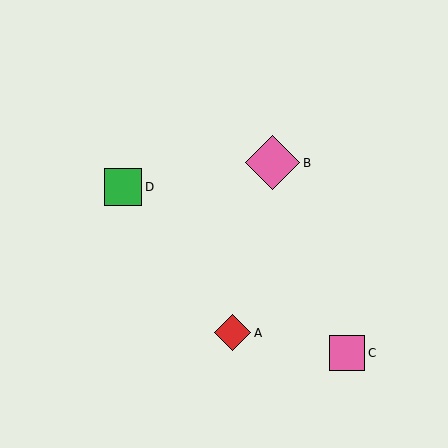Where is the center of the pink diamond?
The center of the pink diamond is at (273, 163).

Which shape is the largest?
The pink diamond (labeled B) is the largest.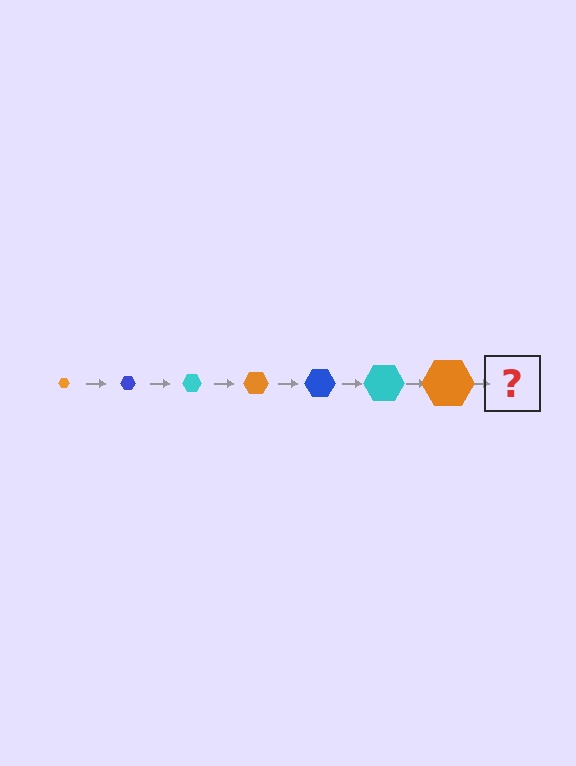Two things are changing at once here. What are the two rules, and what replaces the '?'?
The two rules are that the hexagon grows larger each step and the color cycles through orange, blue, and cyan. The '?' should be a blue hexagon, larger than the previous one.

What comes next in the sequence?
The next element should be a blue hexagon, larger than the previous one.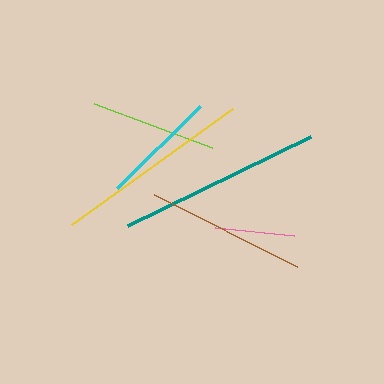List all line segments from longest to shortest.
From longest to shortest: teal, yellow, brown, lime, cyan, pink.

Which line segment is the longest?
The teal line is the longest at approximately 203 pixels.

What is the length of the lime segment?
The lime segment is approximately 125 pixels long.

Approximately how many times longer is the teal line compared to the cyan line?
The teal line is approximately 1.7 times the length of the cyan line.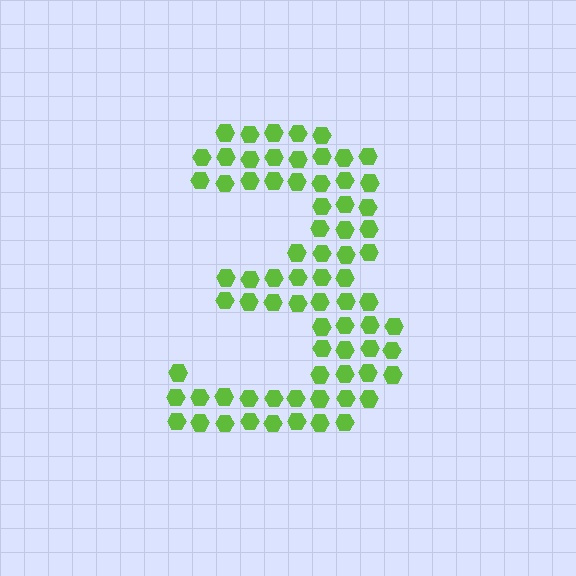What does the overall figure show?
The overall figure shows the digit 3.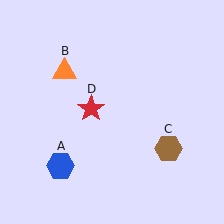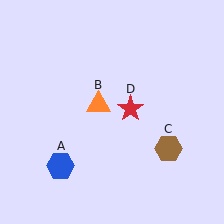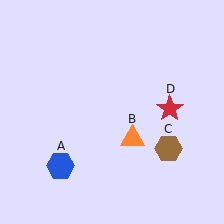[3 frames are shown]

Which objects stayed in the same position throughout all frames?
Blue hexagon (object A) and brown hexagon (object C) remained stationary.